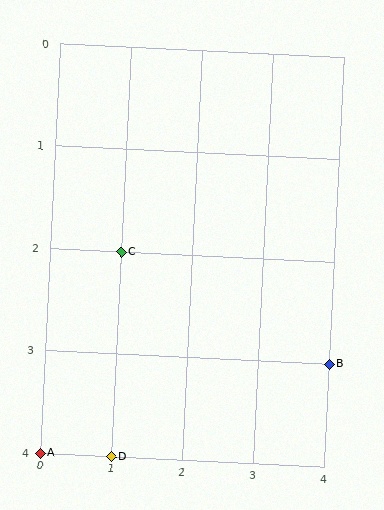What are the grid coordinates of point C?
Point C is at grid coordinates (1, 2).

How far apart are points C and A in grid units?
Points C and A are 1 column and 2 rows apart (about 2.2 grid units diagonally).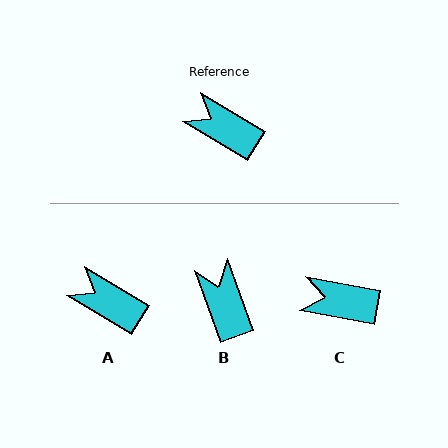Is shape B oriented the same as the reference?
No, it is off by about 39 degrees.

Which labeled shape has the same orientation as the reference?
A.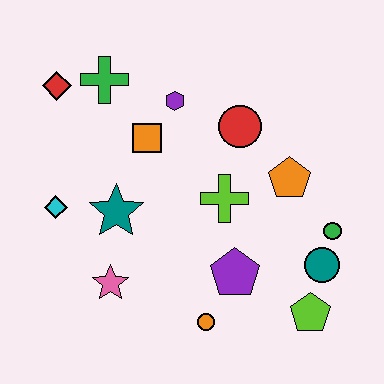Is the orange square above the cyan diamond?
Yes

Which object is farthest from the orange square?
The lime pentagon is farthest from the orange square.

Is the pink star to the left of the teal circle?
Yes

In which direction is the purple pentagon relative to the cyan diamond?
The purple pentagon is to the right of the cyan diamond.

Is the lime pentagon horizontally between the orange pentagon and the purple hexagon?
No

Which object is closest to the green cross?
The red diamond is closest to the green cross.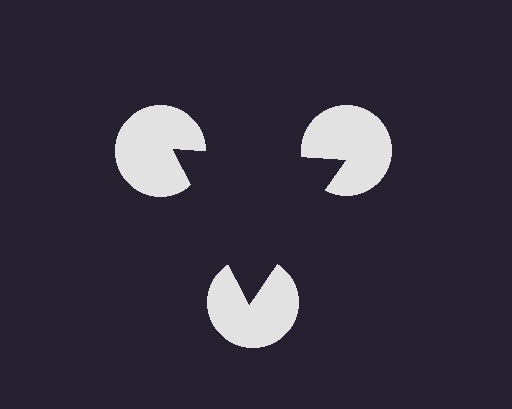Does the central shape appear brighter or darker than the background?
It typically appears slightly darker than the background, even though no actual brightness change is drawn.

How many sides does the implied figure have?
3 sides.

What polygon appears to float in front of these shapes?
An illusory triangle — its edges are inferred from the aligned wedge cuts in the pac-man discs, not physically drawn.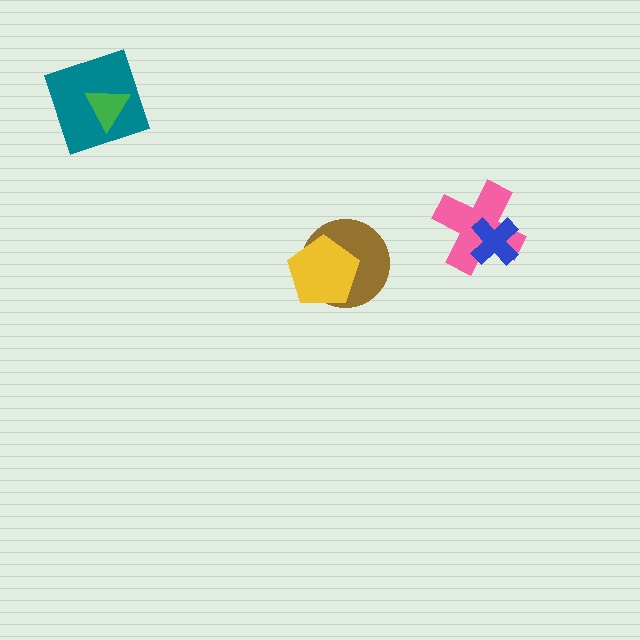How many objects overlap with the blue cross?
1 object overlaps with the blue cross.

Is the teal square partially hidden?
Yes, it is partially covered by another shape.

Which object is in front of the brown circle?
The yellow pentagon is in front of the brown circle.